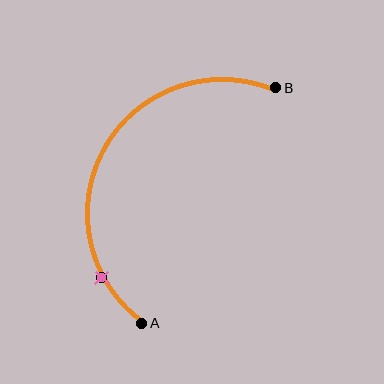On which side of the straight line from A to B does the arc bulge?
The arc bulges to the left of the straight line connecting A and B.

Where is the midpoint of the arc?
The arc midpoint is the point on the curve farthest from the straight line joining A and B. It sits to the left of that line.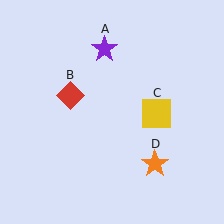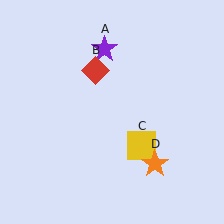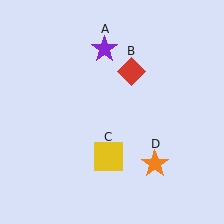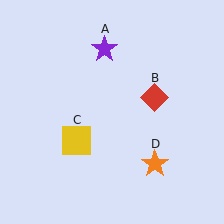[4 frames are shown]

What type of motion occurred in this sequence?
The red diamond (object B), yellow square (object C) rotated clockwise around the center of the scene.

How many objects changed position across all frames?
2 objects changed position: red diamond (object B), yellow square (object C).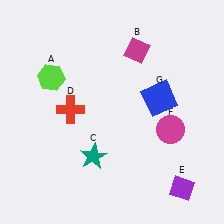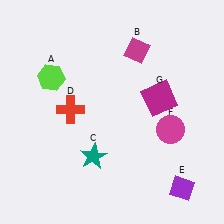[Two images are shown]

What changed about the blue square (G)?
In Image 1, G is blue. In Image 2, it changed to magenta.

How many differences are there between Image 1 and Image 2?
There is 1 difference between the two images.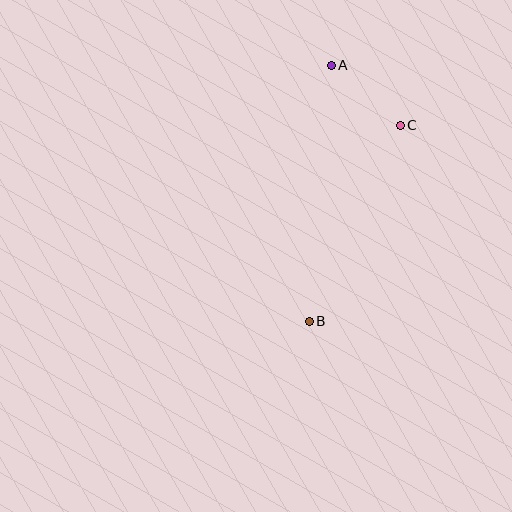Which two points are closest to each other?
Points A and C are closest to each other.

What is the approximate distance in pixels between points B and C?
The distance between B and C is approximately 216 pixels.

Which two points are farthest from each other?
Points A and B are farthest from each other.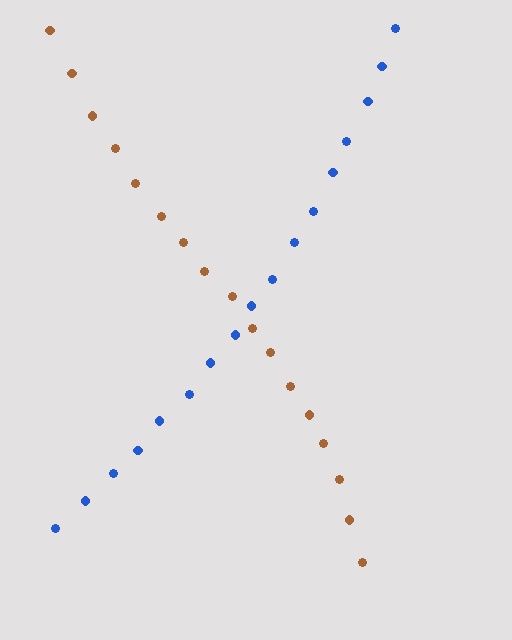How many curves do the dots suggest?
There are 2 distinct paths.